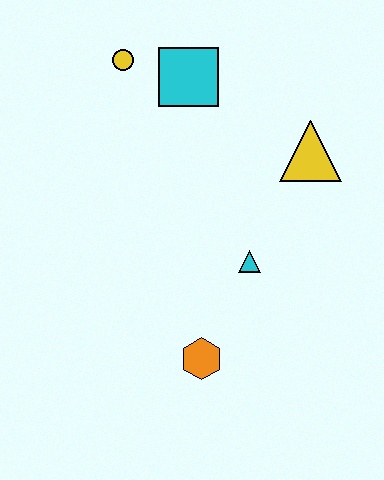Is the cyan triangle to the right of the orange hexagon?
Yes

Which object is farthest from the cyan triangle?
The yellow circle is farthest from the cyan triangle.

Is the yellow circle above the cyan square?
Yes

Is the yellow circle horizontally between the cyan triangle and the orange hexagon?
No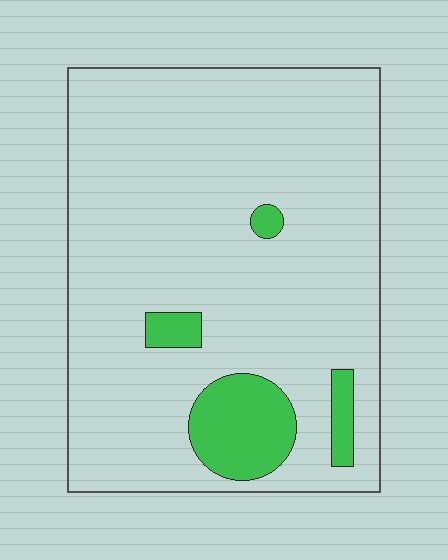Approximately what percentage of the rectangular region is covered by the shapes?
Approximately 10%.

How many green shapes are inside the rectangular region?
4.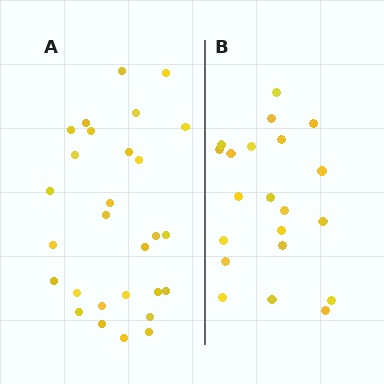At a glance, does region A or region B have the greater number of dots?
Region A (the left region) has more dots.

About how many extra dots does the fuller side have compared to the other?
Region A has roughly 8 or so more dots than region B.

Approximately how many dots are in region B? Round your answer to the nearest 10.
About 20 dots. (The exact count is 21, which rounds to 20.)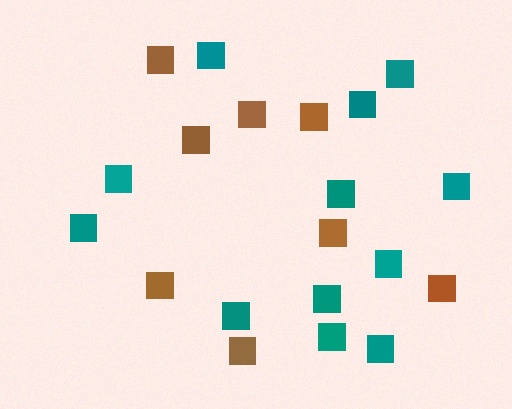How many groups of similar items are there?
There are 2 groups: one group of brown squares (8) and one group of teal squares (12).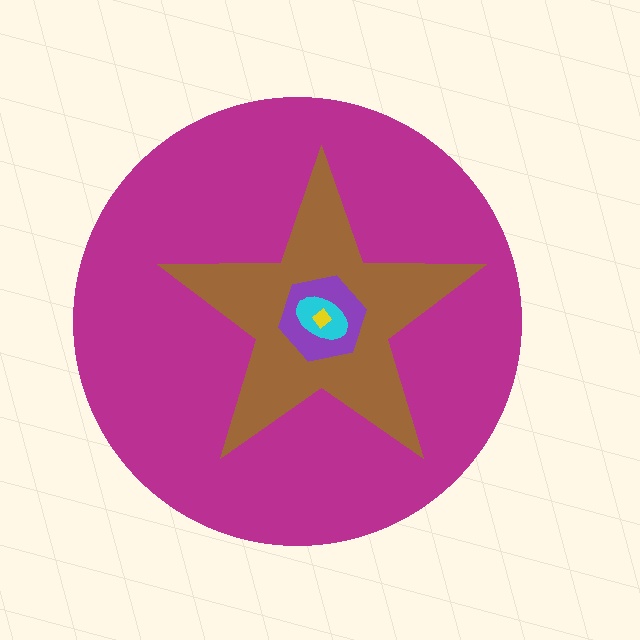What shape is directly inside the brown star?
The purple hexagon.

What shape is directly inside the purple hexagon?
The cyan ellipse.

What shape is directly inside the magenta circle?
The brown star.